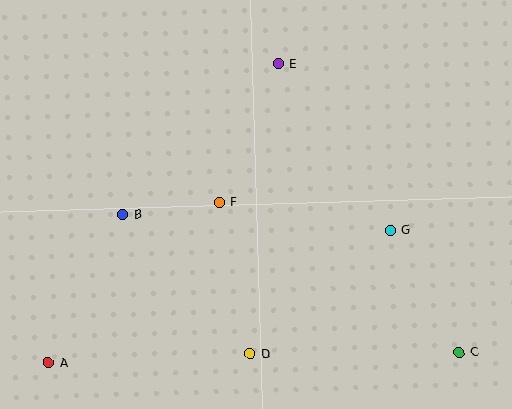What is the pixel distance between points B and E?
The distance between B and E is 216 pixels.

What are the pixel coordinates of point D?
Point D is at (250, 354).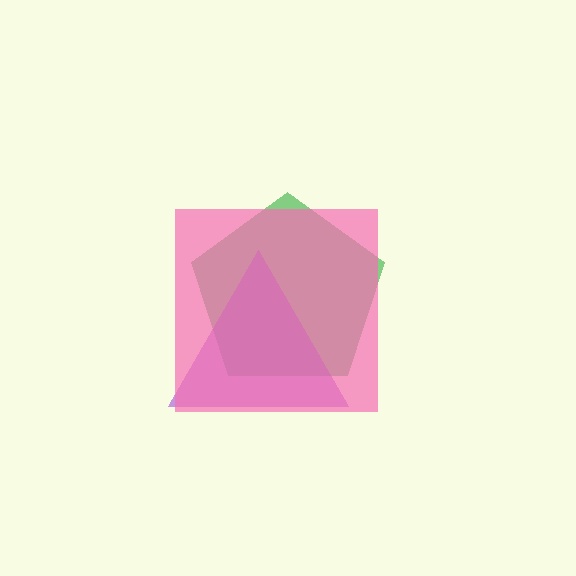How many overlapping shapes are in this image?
There are 3 overlapping shapes in the image.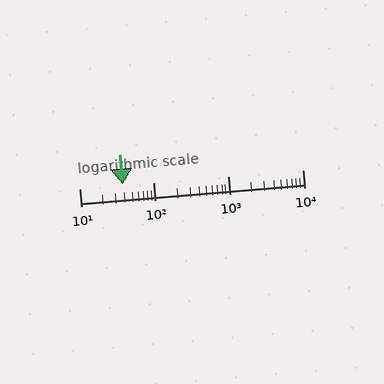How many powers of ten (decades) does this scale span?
The scale spans 3 decades, from 10 to 10000.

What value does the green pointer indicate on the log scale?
The pointer indicates approximately 38.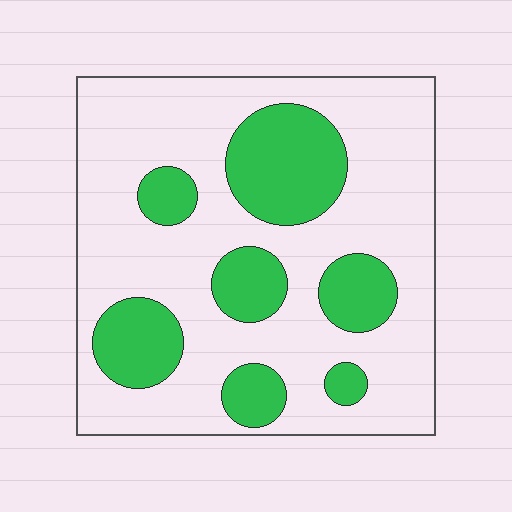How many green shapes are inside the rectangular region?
7.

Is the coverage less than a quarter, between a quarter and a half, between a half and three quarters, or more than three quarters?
Between a quarter and a half.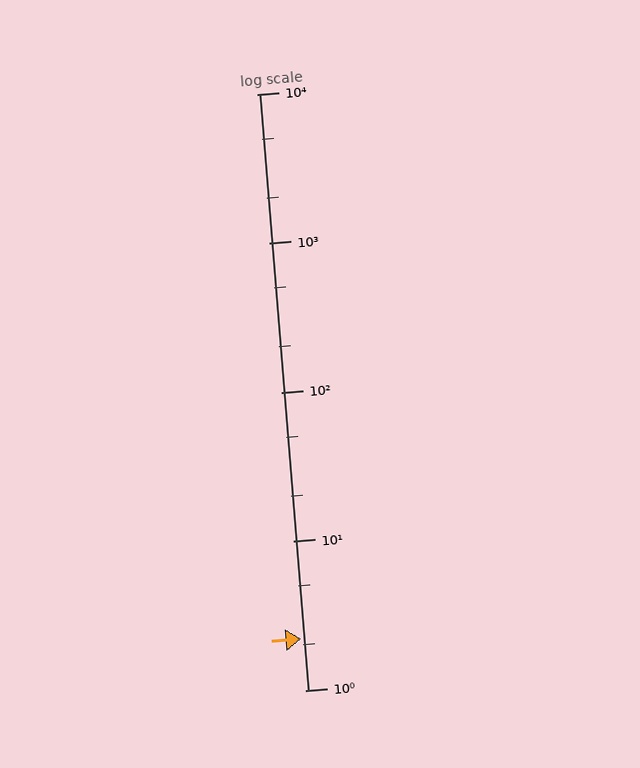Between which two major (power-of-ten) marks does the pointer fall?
The pointer is between 1 and 10.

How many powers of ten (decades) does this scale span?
The scale spans 4 decades, from 1 to 10000.